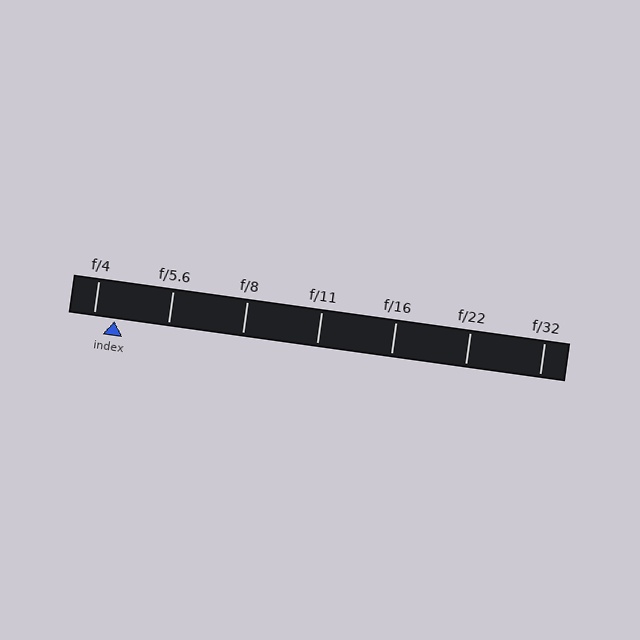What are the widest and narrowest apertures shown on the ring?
The widest aperture shown is f/4 and the narrowest is f/32.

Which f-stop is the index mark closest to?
The index mark is closest to f/4.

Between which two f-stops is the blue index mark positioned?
The index mark is between f/4 and f/5.6.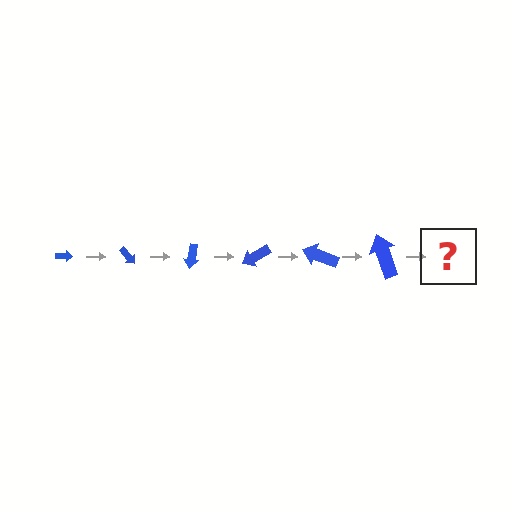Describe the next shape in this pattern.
It should be an arrow, larger than the previous one and rotated 300 degrees from the start.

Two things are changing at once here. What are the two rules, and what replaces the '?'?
The two rules are that the arrow grows larger each step and it rotates 50 degrees each step. The '?' should be an arrow, larger than the previous one and rotated 300 degrees from the start.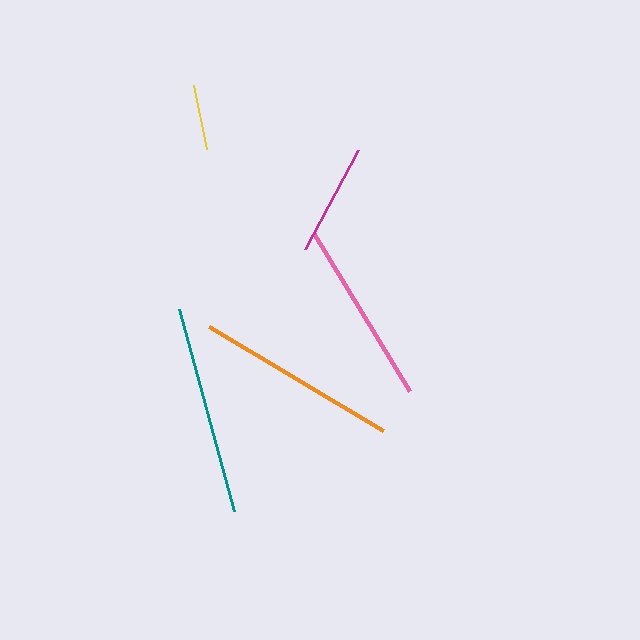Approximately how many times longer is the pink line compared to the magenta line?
The pink line is approximately 1.6 times the length of the magenta line.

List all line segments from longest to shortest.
From longest to shortest: teal, orange, pink, magenta, yellow.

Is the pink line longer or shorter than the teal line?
The teal line is longer than the pink line.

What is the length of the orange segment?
The orange segment is approximately 203 pixels long.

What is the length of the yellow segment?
The yellow segment is approximately 66 pixels long.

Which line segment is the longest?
The teal line is the longest at approximately 210 pixels.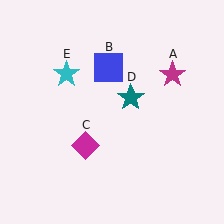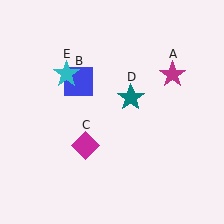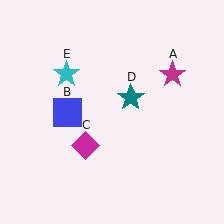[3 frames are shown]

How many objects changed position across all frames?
1 object changed position: blue square (object B).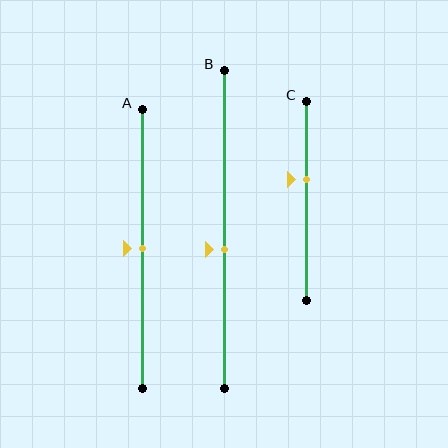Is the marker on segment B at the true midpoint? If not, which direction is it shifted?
No, the marker on segment B is shifted downward by about 6% of the segment length.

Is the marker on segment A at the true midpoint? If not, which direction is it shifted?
Yes, the marker on segment A is at the true midpoint.